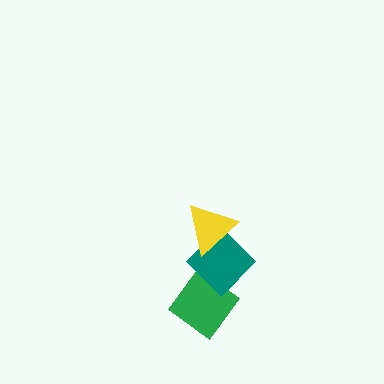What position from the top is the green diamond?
The green diamond is 3rd from the top.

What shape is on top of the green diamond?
The teal diamond is on top of the green diamond.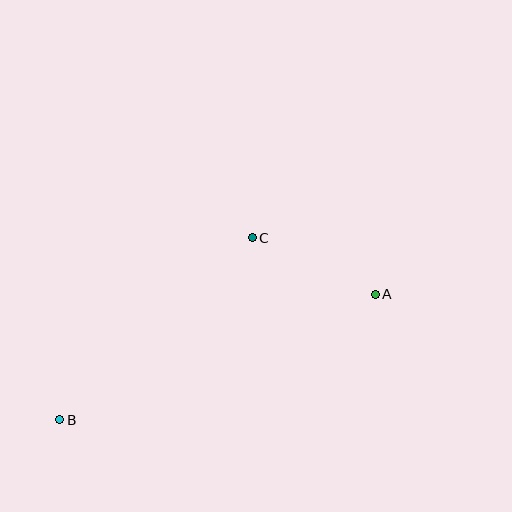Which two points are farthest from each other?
Points A and B are farthest from each other.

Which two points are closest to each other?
Points A and C are closest to each other.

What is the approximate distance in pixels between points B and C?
The distance between B and C is approximately 265 pixels.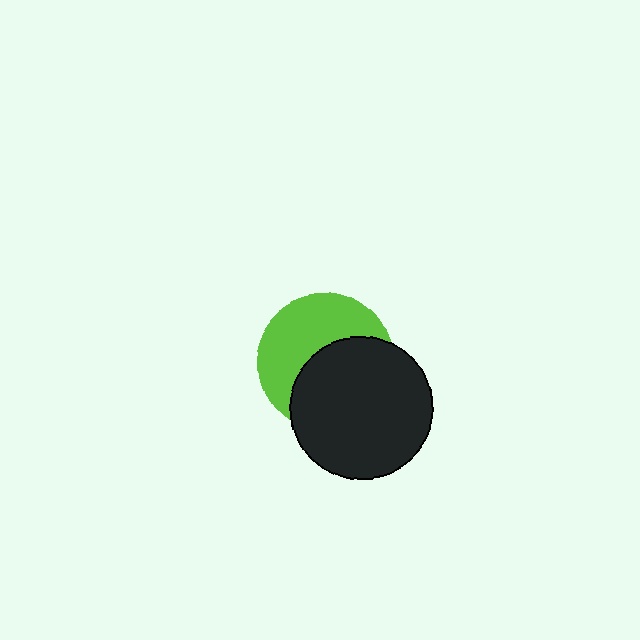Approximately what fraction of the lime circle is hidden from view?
Roughly 51% of the lime circle is hidden behind the black circle.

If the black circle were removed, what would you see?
You would see the complete lime circle.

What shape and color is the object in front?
The object in front is a black circle.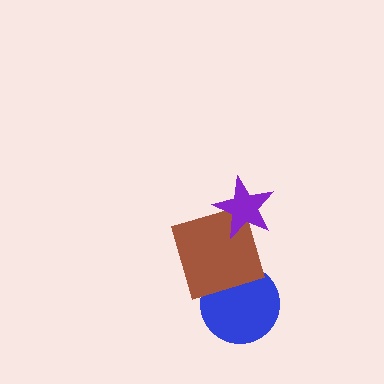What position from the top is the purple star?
The purple star is 1st from the top.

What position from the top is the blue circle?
The blue circle is 3rd from the top.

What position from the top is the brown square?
The brown square is 2nd from the top.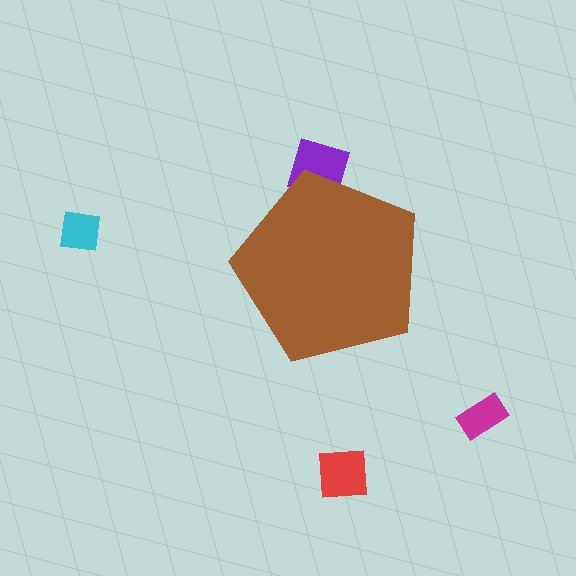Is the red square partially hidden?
No, the red square is fully visible.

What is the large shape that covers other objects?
A brown pentagon.